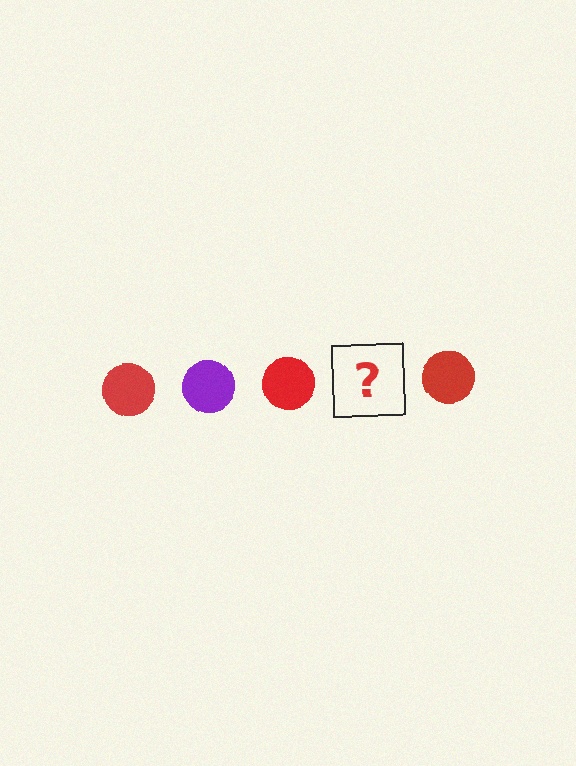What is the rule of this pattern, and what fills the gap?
The rule is that the pattern cycles through red, purple circles. The gap should be filled with a purple circle.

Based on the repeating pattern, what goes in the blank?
The blank should be a purple circle.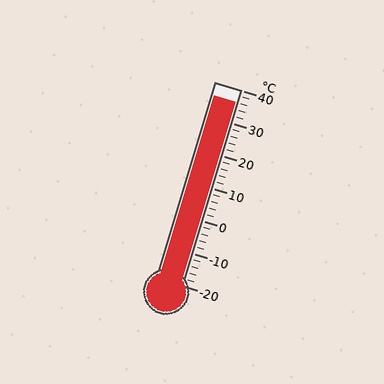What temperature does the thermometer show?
The thermometer shows approximately 36°C.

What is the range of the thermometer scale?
The thermometer scale ranges from -20°C to 40°C.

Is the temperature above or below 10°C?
The temperature is above 10°C.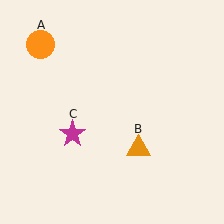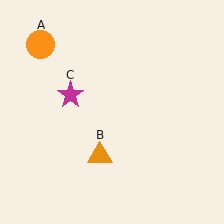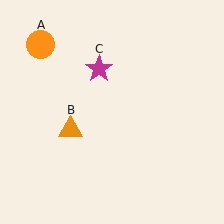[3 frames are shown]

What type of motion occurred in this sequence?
The orange triangle (object B), magenta star (object C) rotated clockwise around the center of the scene.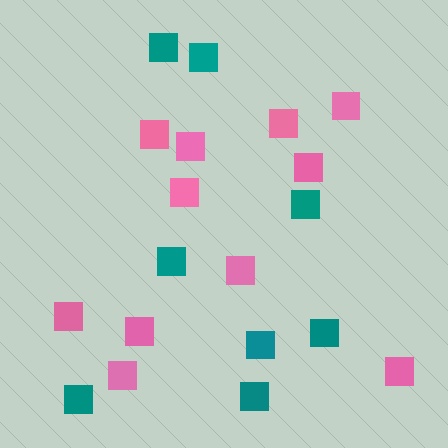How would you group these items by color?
There are 2 groups: one group of pink squares (11) and one group of teal squares (8).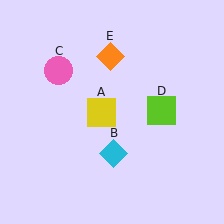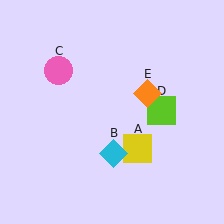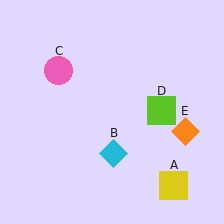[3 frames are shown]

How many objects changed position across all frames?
2 objects changed position: yellow square (object A), orange diamond (object E).